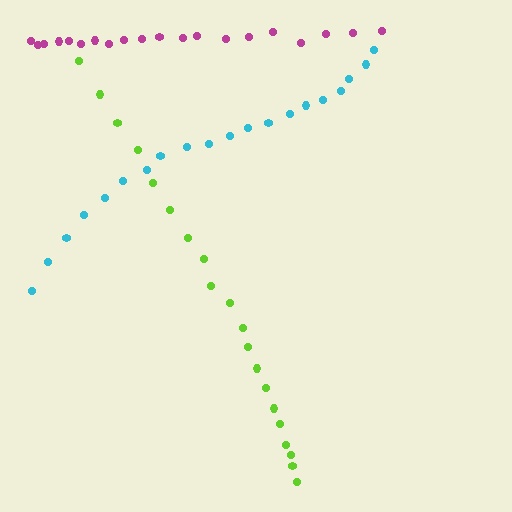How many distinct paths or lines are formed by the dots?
There are 3 distinct paths.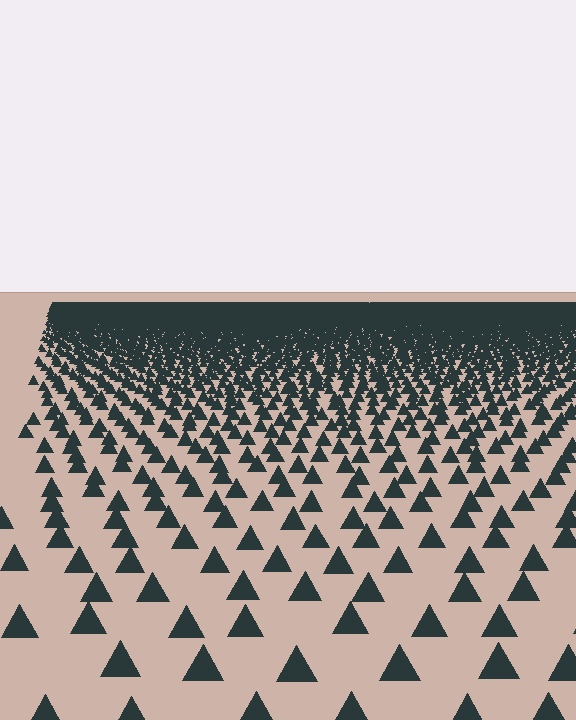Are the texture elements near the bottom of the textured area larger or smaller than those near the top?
Larger. Near the bottom, elements are closer to the viewer and appear at a bigger on-screen size.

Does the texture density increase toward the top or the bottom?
Density increases toward the top.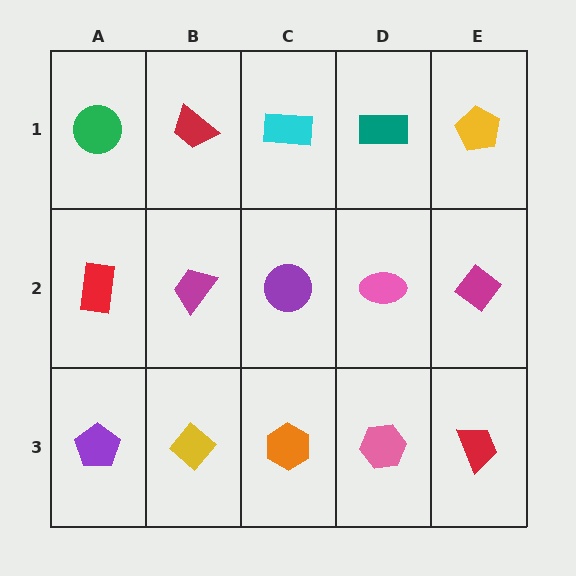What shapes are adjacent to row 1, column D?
A pink ellipse (row 2, column D), a cyan rectangle (row 1, column C), a yellow pentagon (row 1, column E).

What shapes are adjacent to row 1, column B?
A magenta trapezoid (row 2, column B), a green circle (row 1, column A), a cyan rectangle (row 1, column C).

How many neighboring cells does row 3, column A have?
2.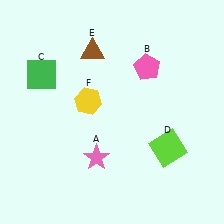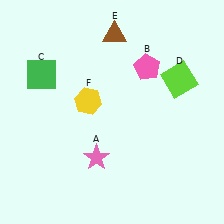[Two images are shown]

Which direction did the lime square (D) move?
The lime square (D) moved up.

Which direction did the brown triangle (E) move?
The brown triangle (E) moved right.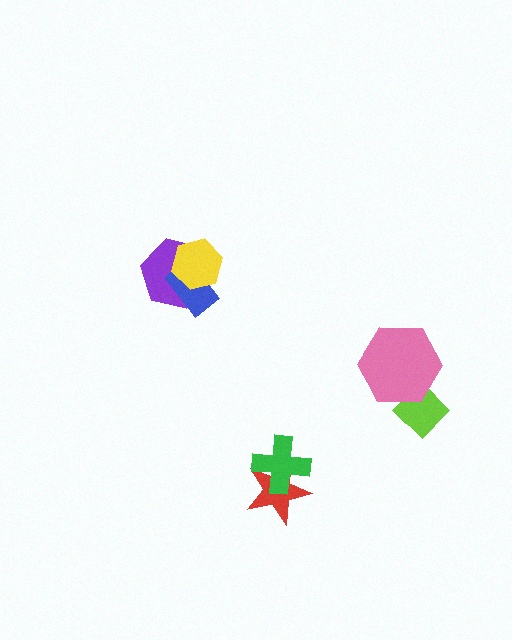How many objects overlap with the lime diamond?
1 object overlaps with the lime diamond.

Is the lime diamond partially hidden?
Yes, it is partially covered by another shape.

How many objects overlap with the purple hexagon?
2 objects overlap with the purple hexagon.